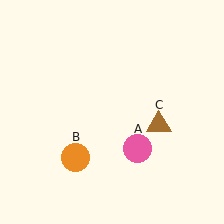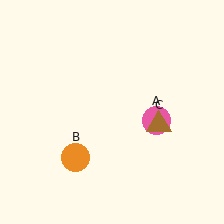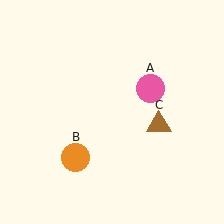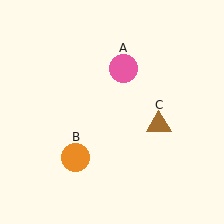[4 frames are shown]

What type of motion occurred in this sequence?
The pink circle (object A) rotated counterclockwise around the center of the scene.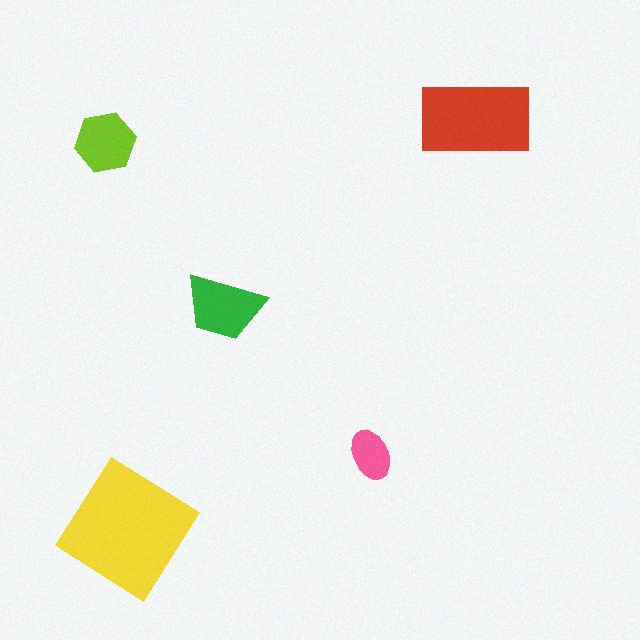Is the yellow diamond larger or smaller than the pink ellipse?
Larger.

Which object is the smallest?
The pink ellipse.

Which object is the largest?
The yellow diamond.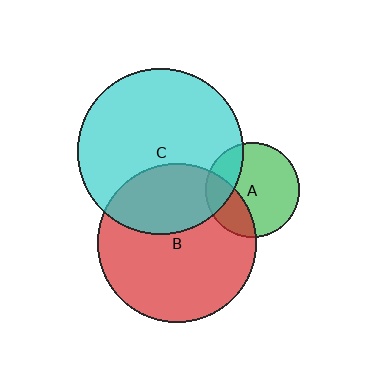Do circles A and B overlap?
Yes.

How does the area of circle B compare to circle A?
Approximately 2.8 times.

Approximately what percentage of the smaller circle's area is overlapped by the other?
Approximately 25%.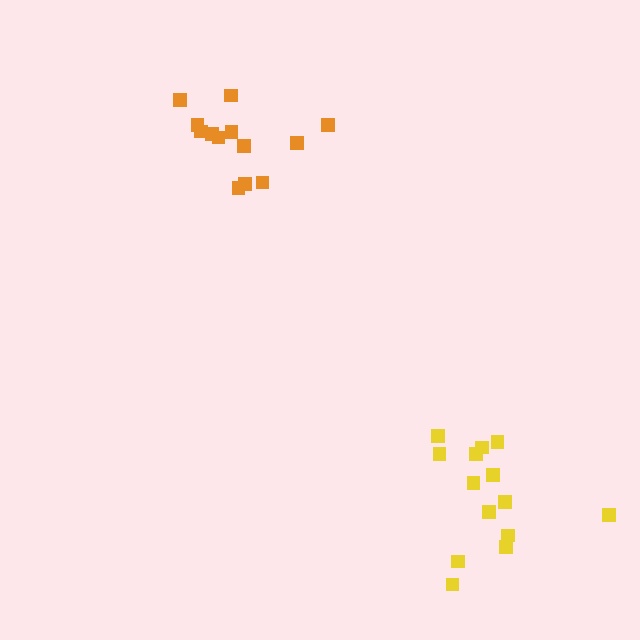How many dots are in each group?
Group 1: 14 dots, Group 2: 14 dots (28 total).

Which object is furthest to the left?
The orange cluster is leftmost.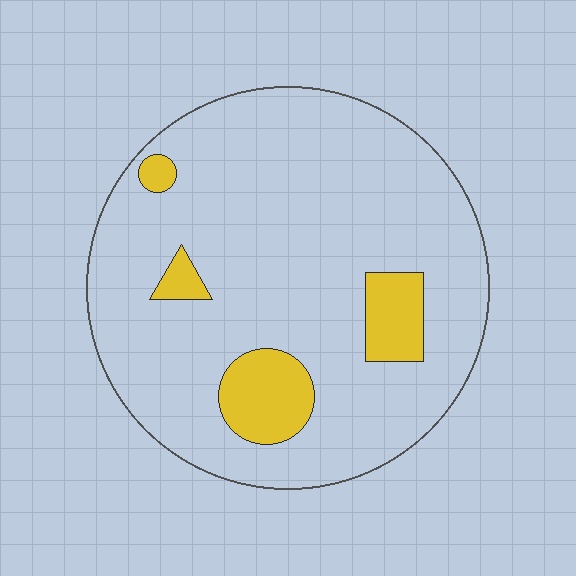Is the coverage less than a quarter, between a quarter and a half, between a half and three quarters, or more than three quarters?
Less than a quarter.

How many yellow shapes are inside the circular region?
4.